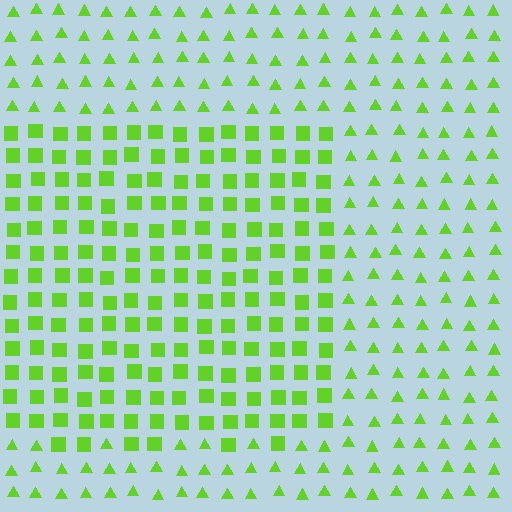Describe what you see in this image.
The image is filled with small lime elements arranged in a uniform grid. A rectangle-shaped region contains squares, while the surrounding area contains triangles. The boundary is defined purely by the change in element shape.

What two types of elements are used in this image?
The image uses squares inside the rectangle region and triangles outside it.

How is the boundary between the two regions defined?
The boundary is defined by a change in element shape: squares inside vs. triangles outside. All elements share the same color and spacing.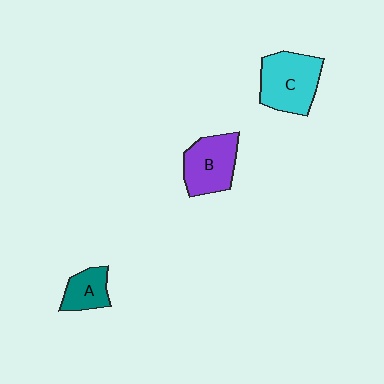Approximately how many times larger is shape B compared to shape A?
Approximately 1.7 times.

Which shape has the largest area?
Shape C (cyan).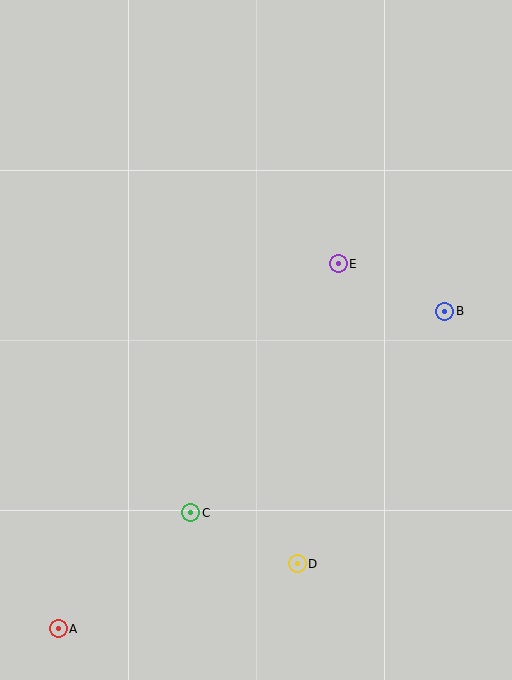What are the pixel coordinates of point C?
Point C is at (191, 513).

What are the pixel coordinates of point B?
Point B is at (445, 311).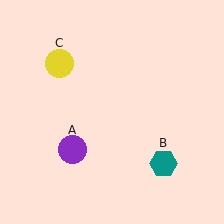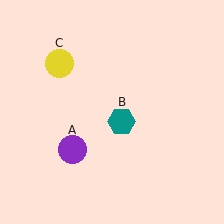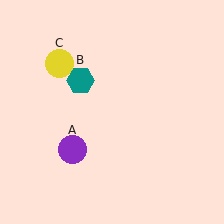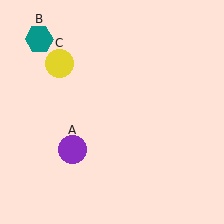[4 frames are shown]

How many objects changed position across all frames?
1 object changed position: teal hexagon (object B).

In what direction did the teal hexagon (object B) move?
The teal hexagon (object B) moved up and to the left.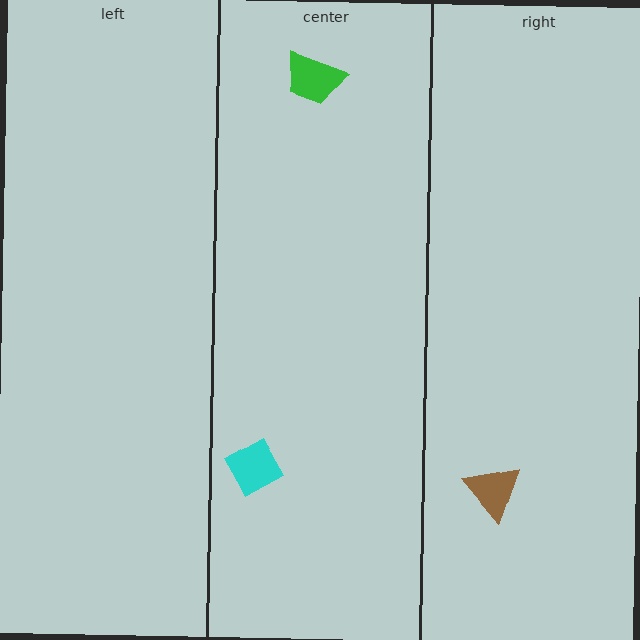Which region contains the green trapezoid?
The center region.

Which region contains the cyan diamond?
The center region.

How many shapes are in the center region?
2.